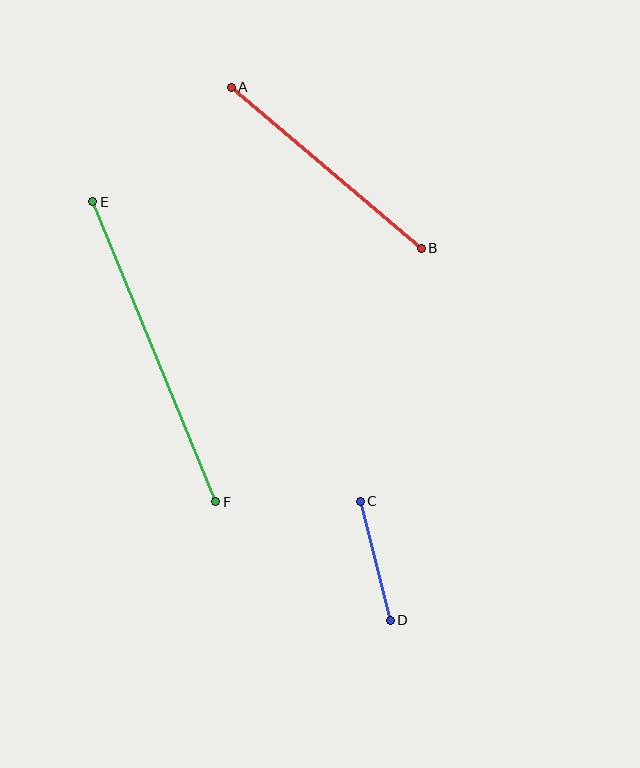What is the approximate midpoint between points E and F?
The midpoint is at approximately (154, 352) pixels.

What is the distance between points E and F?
The distance is approximately 324 pixels.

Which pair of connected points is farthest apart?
Points E and F are farthest apart.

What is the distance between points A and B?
The distance is approximately 249 pixels.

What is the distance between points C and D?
The distance is approximately 123 pixels.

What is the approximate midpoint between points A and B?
The midpoint is at approximately (326, 168) pixels.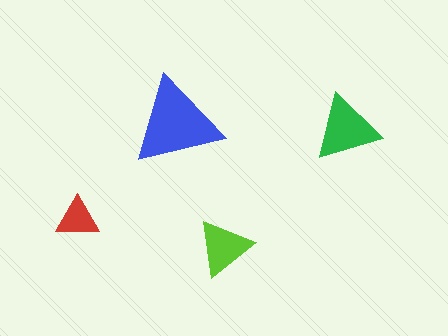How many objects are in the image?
There are 4 objects in the image.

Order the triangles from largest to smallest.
the blue one, the green one, the lime one, the red one.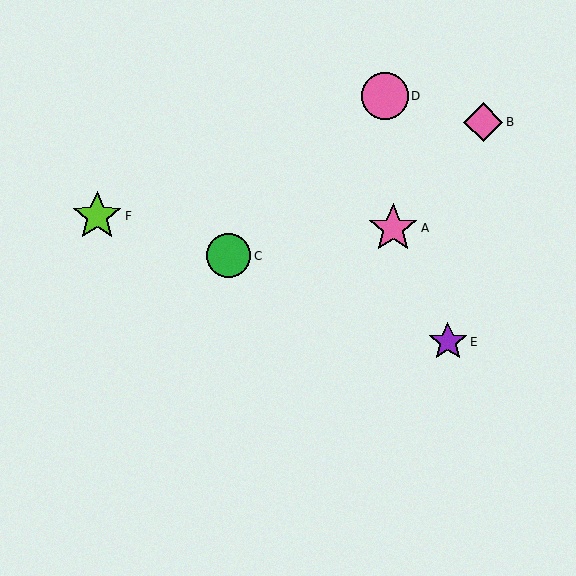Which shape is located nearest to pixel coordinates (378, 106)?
The pink circle (labeled D) at (385, 96) is nearest to that location.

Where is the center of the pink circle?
The center of the pink circle is at (385, 96).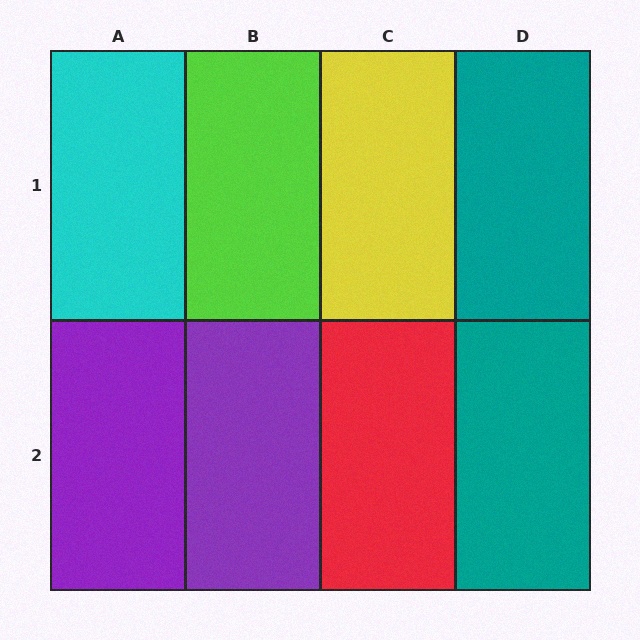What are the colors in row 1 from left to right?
Cyan, lime, yellow, teal.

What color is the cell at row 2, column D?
Teal.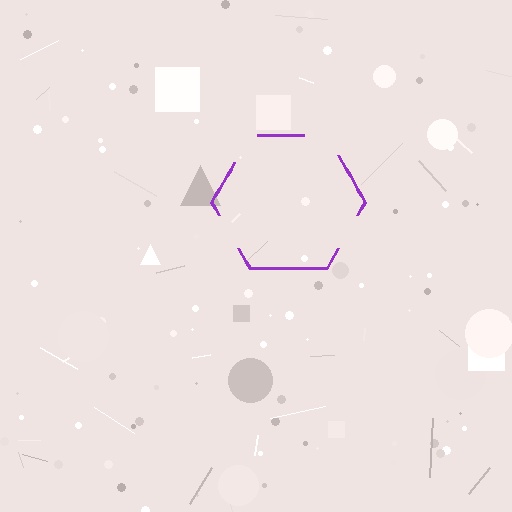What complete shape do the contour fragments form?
The contour fragments form a hexagon.